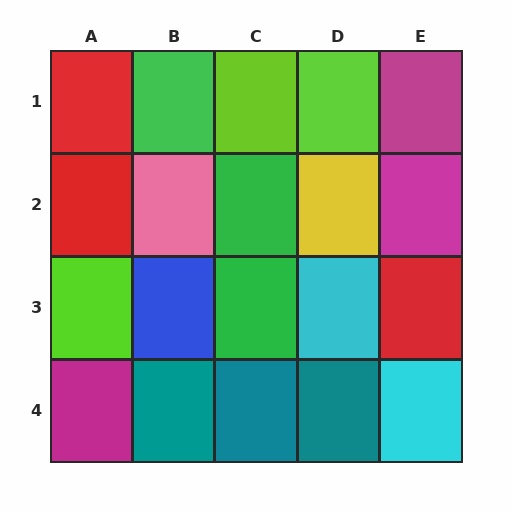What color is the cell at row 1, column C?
Lime.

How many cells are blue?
1 cell is blue.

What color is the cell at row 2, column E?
Magenta.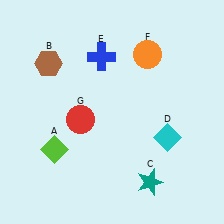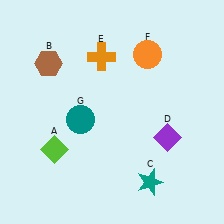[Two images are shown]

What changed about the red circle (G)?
In Image 1, G is red. In Image 2, it changed to teal.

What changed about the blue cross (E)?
In Image 1, E is blue. In Image 2, it changed to orange.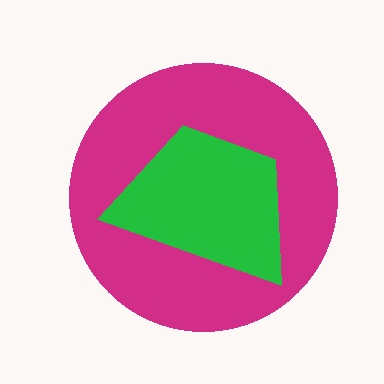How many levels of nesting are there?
2.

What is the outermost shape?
The magenta circle.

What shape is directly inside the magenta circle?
The green trapezoid.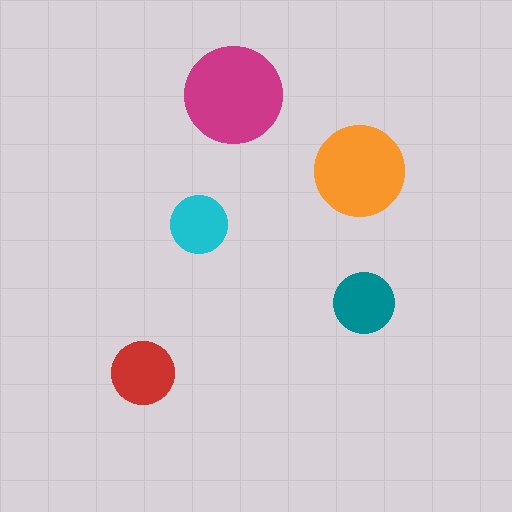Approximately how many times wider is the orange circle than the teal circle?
About 1.5 times wider.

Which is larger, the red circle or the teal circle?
The red one.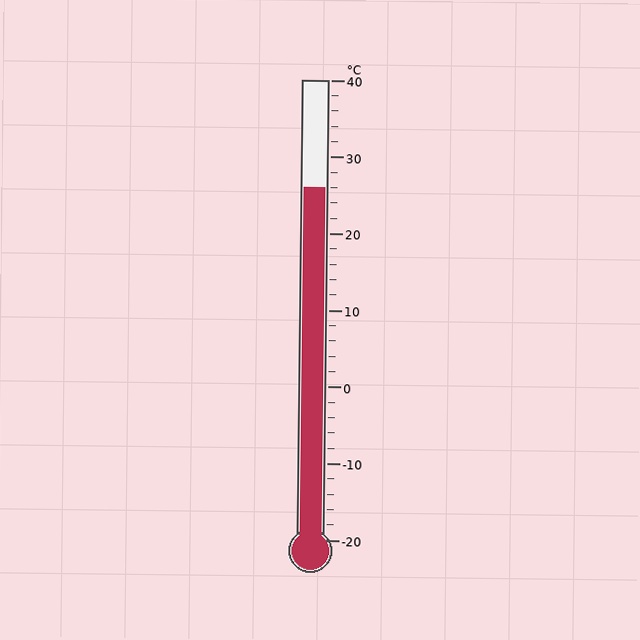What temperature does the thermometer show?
The thermometer shows approximately 26°C.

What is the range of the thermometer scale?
The thermometer scale ranges from -20°C to 40°C.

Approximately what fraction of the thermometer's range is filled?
The thermometer is filled to approximately 75% of its range.